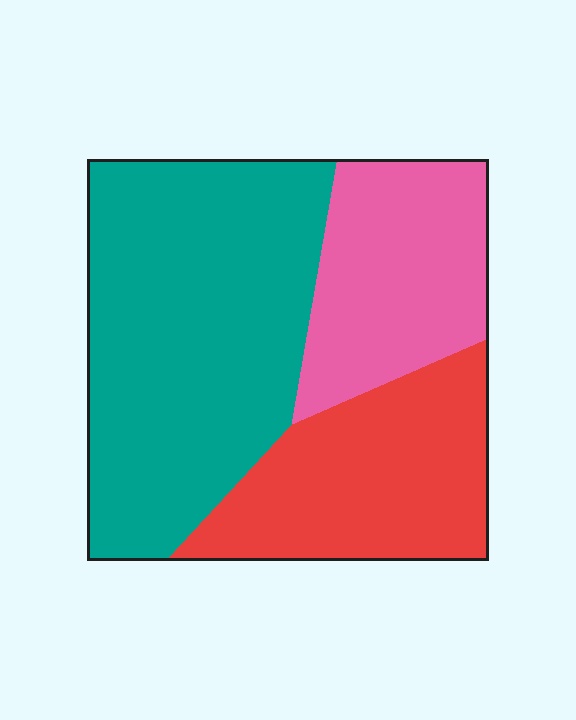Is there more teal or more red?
Teal.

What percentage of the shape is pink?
Pink takes up between a sixth and a third of the shape.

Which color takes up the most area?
Teal, at roughly 50%.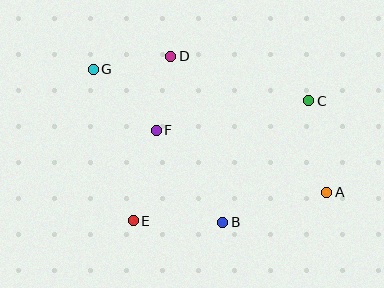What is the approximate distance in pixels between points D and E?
The distance between D and E is approximately 169 pixels.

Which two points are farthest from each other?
Points A and G are farthest from each other.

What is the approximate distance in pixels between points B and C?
The distance between B and C is approximately 149 pixels.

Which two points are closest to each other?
Points D and F are closest to each other.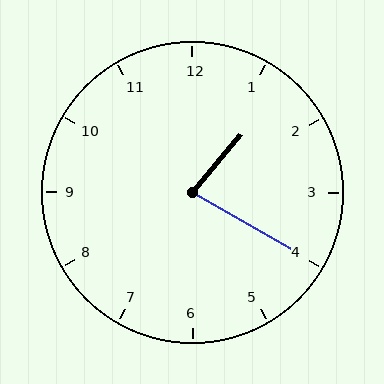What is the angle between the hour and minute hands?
Approximately 80 degrees.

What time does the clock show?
1:20.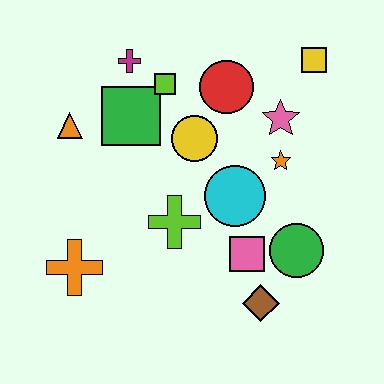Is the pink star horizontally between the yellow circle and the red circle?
No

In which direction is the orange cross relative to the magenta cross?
The orange cross is below the magenta cross.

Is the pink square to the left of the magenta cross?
No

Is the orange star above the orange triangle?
No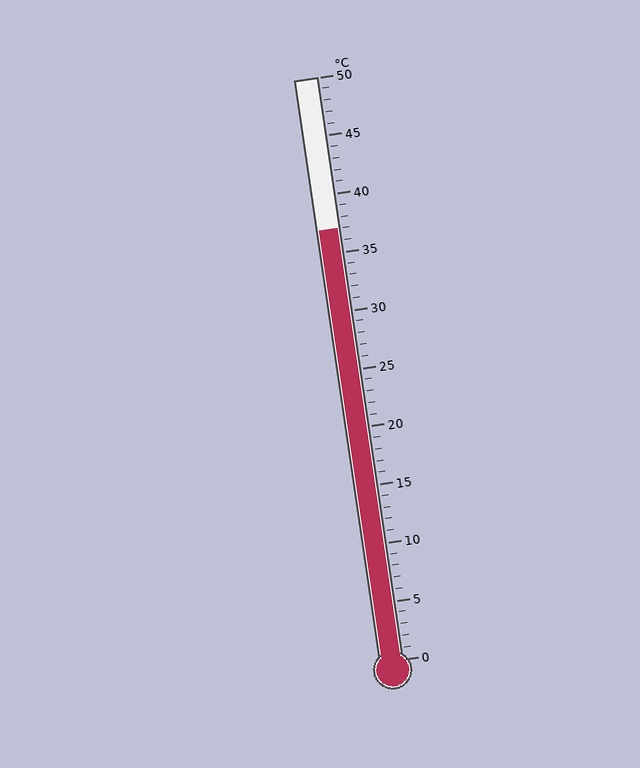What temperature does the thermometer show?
The thermometer shows approximately 37°C.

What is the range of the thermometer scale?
The thermometer scale ranges from 0°C to 50°C.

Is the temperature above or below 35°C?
The temperature is above 35°C.